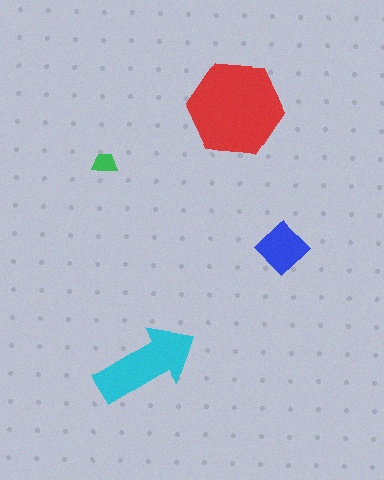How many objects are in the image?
There are 4 objects in the image.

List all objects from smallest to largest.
The green trapezoid, the blue diamond, the cyan arrow, the red hexagon.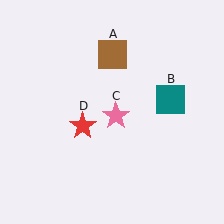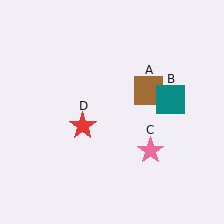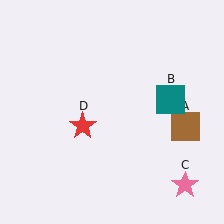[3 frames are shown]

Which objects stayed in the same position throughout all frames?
Teal square (object B) and red star (object D) remained stationary.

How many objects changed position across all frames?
2 objects changed position: brown square (object A), pink star (object C).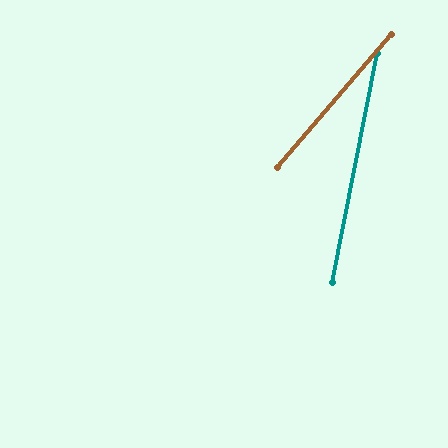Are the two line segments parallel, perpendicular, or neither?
Neither parallel nor perpendicular — they differ by about 30°.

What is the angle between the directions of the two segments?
Approximately 30 degrees.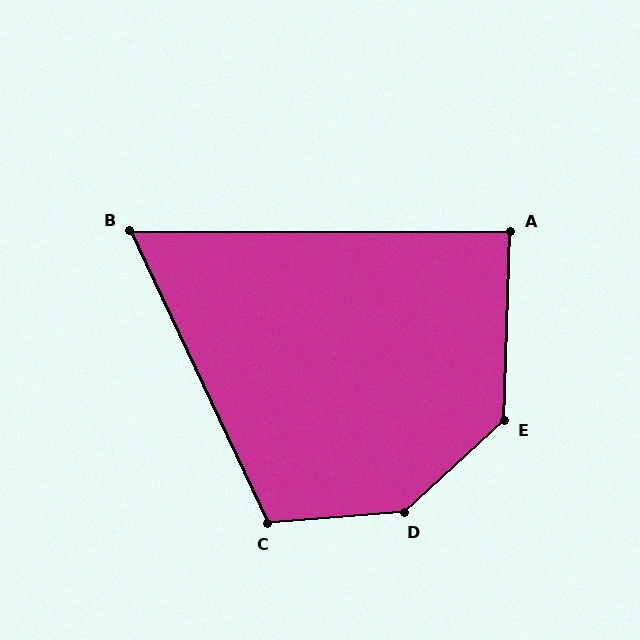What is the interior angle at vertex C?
Approximately 111 degrees (obtuse).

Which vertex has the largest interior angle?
D, at approximately 142 degrees.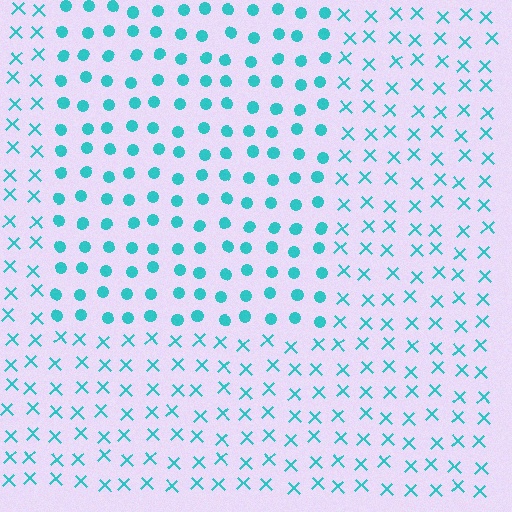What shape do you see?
I see a rectangle.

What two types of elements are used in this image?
The image uses circles inside the rectangle region and X marks outside it.